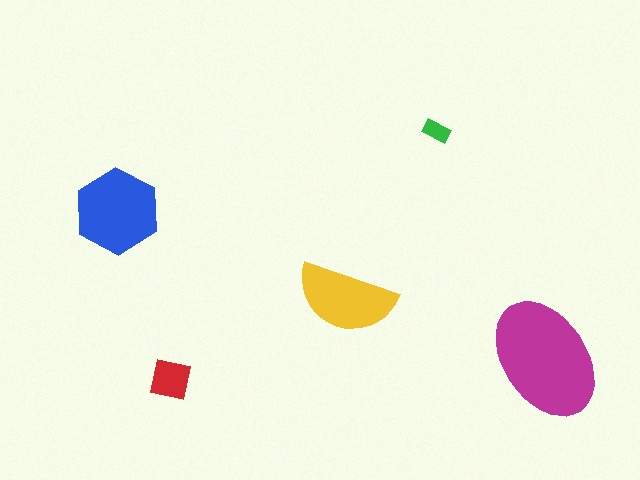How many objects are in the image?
There are 5 objects in the image.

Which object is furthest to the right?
The magenta ellipse is rightmost.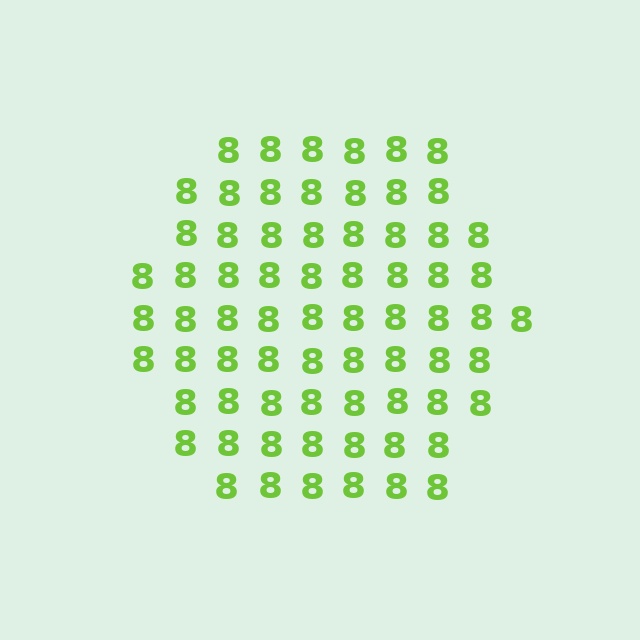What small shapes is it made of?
It is made of small digit 8's.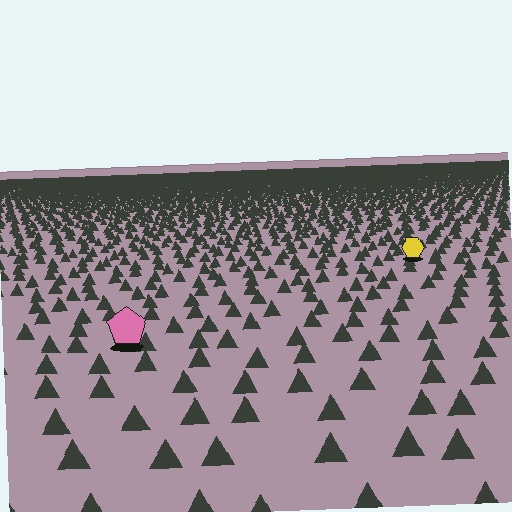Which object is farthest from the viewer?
The yellow hexagon is farthest from the viewer. It appears smaller and the ground texture around it is denser.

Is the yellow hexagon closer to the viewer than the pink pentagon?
No. The pink pentagon is closer — you can tell from the texture gradient: the ground texture is coarser near it.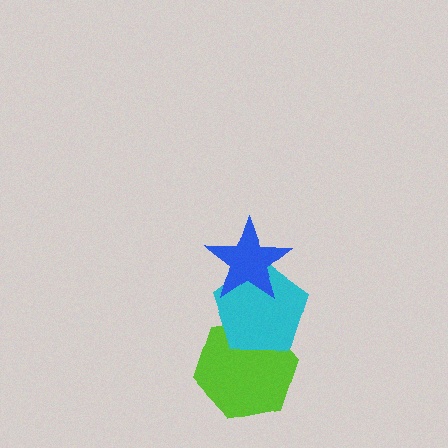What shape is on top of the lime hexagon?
The cyan pentagon is on top of the lime hexagon.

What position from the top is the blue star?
The blue star is 1st from the top.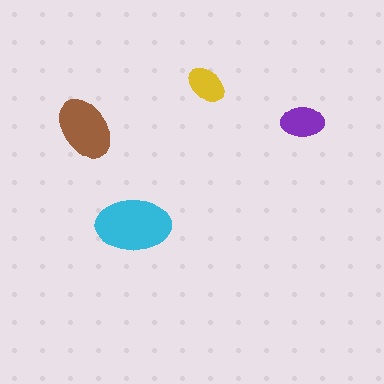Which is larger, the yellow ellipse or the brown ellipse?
The brown one.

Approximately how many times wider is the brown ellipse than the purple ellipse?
About 1.5 times wider.